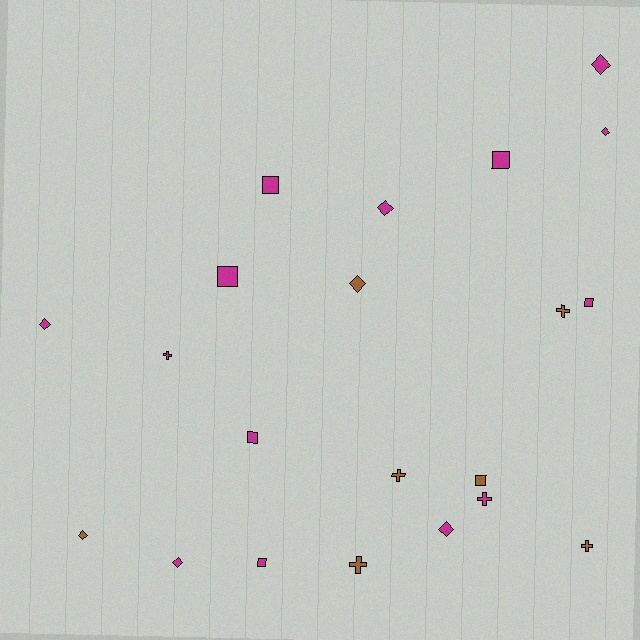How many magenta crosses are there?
There are 2 magenta crosses.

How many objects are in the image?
There are 21 objects.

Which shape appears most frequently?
Diamond, with 8 objects.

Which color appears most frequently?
Magenta, with 14 objects.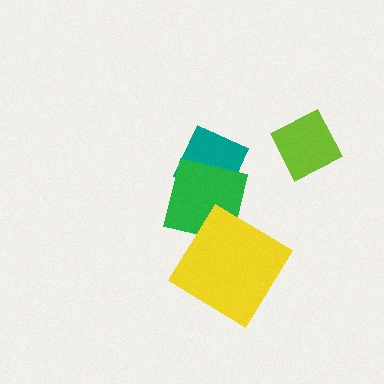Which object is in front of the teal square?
The green square is in front of the teal square.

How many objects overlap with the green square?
2 objects overlap with the green square.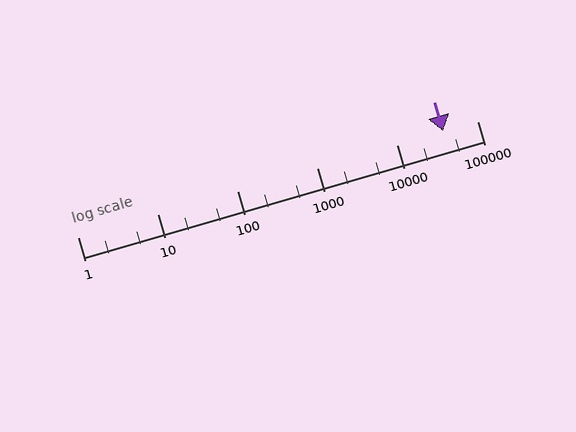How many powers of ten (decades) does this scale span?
The scale spans 5 decades, from 1 to 100000.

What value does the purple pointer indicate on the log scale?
The pointer indicates approximately 37000.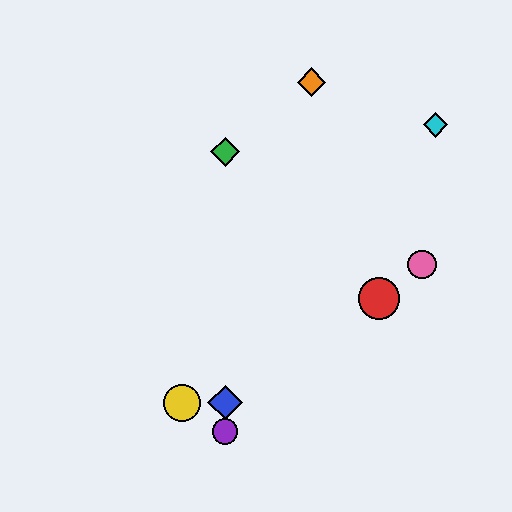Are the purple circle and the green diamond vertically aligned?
Yes, both are at x≈225.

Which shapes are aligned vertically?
The blue diamond, the green diamond, the purple circle are aligned vertically.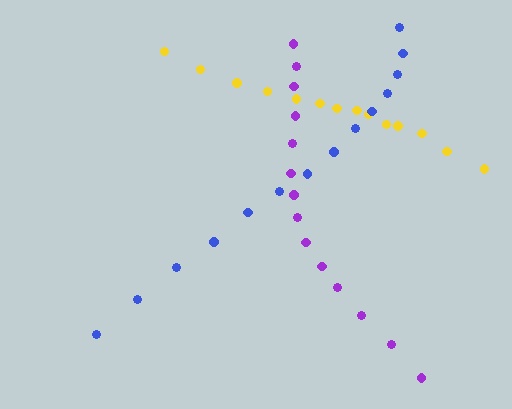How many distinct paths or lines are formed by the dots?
There are 3 distinct paths.